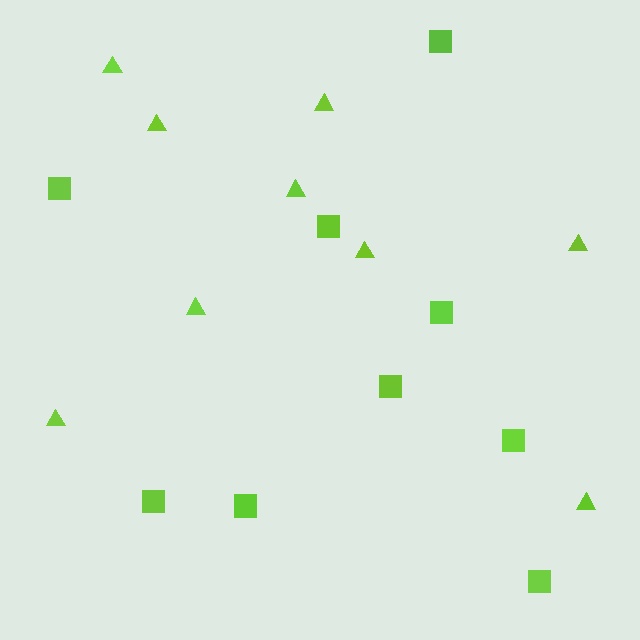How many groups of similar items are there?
There are 2 groups: one group of triangles (9) and one group of squares (9).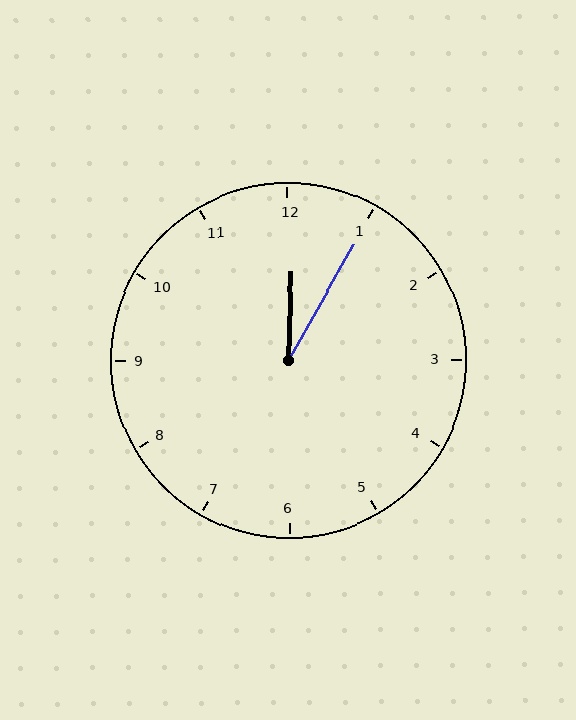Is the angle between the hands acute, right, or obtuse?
It is acute.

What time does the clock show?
12:05.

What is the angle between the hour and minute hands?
Approximately 28 degrees.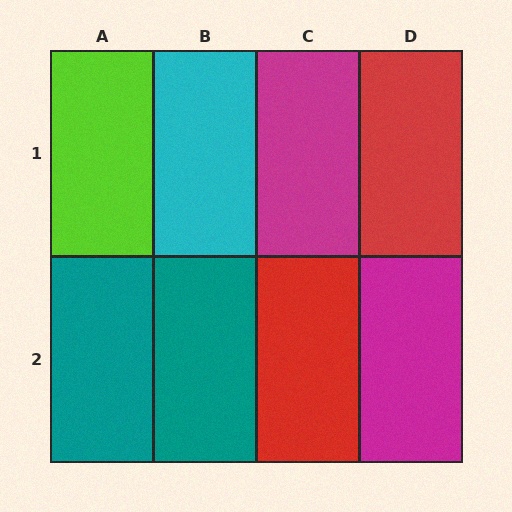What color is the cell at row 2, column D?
Magenta.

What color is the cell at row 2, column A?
Teal.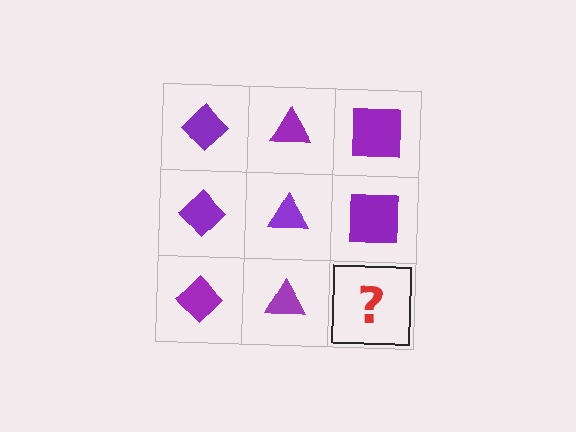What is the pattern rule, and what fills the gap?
The rule is that each column has a consistent shape. The gap should be filled with a purple square.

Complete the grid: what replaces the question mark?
The question mark should be replaced with a purple square.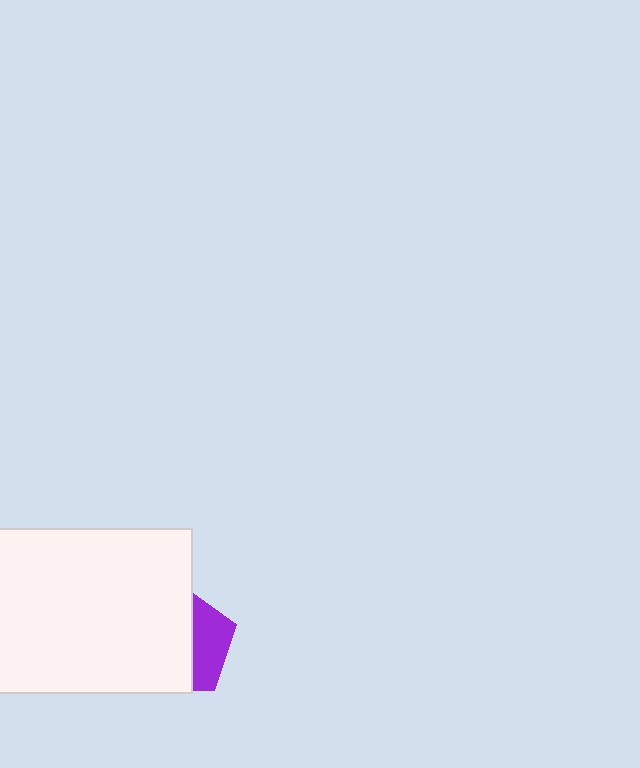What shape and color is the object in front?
The object in front is a white rectangle.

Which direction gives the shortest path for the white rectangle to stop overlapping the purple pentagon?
Moving left gives the shortest separation.